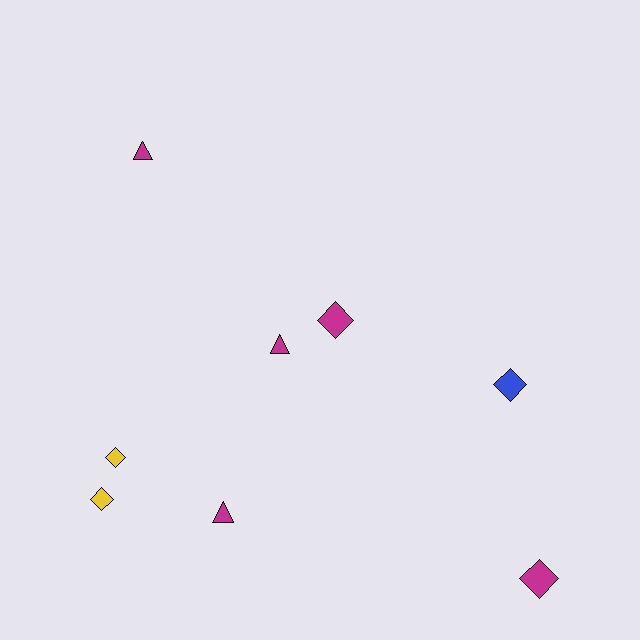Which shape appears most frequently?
Diamond, with 5 objects.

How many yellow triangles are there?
There are no yellow triangles.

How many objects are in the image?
There are 8 objects.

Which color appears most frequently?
Magenta, with 5 objects.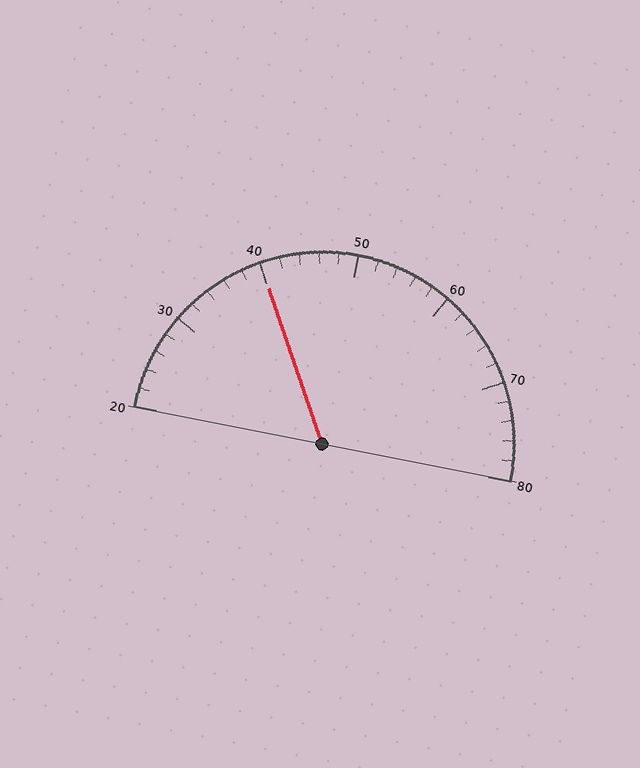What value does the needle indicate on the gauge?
The needle indicates approximately 40.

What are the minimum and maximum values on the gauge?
The gauge ranges from 20 to 80.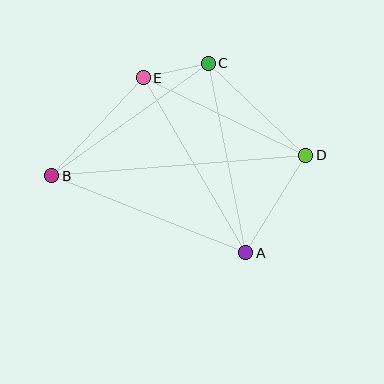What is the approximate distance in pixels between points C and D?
The distance between C and D is approximately 134 pixels.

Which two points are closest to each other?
Points C and E are closest to each other.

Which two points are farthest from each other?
Points B and D are farthest from each other.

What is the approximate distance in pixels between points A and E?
The distance between A and E is approximately 203 pixels.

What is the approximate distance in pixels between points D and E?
The distance between D and E is approximately 180 pixels.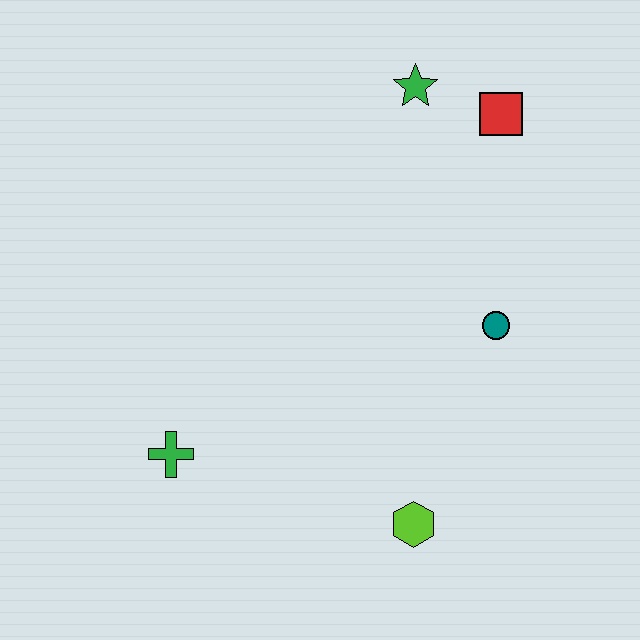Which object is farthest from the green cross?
The red square is farthest from the green cross.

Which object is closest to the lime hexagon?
The teal circle is closest to the lime hexagon.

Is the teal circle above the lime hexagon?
Yes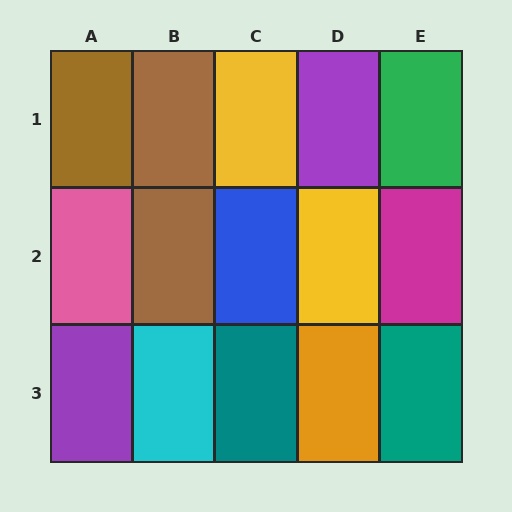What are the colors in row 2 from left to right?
Pink, brown, blue, yellow, magenta.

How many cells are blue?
1 cell is blue.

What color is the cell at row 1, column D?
Purple.